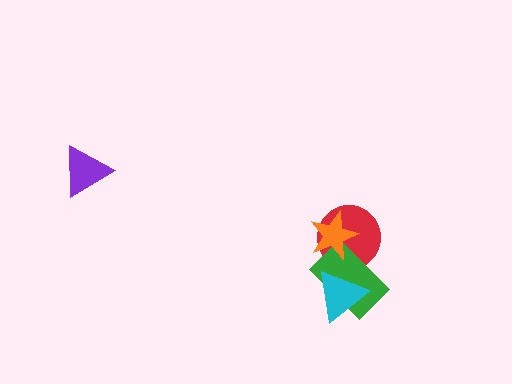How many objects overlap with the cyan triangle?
1 object overlaps with the cyan triangle.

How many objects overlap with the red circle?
2 objects overlap with the red circle.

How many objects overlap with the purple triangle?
0 objects overlap with the purple triangle.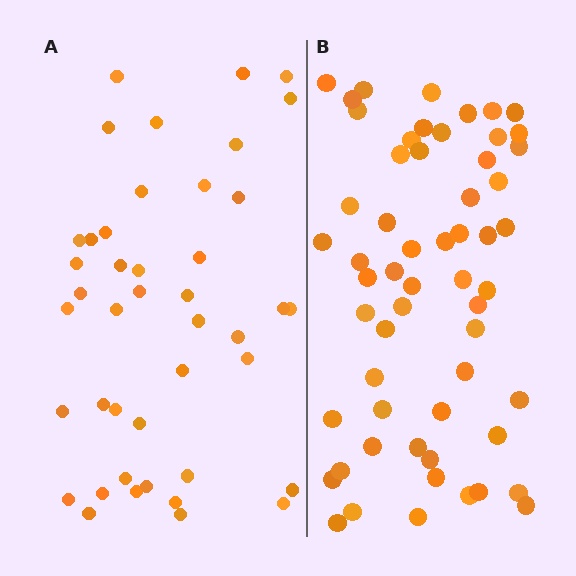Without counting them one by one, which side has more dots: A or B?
Region B (the right region) has more dots.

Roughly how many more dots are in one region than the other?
Region B has approximately 15 more dots than region A.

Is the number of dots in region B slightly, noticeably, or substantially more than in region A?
Region B has noticeably more, but not dramatically so. The ratio is roughly 1.3 to 1.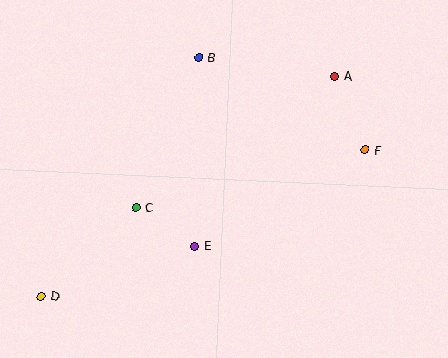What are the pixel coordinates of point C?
Point C is at (136, 208).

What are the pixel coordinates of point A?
Point A is at (335, 76).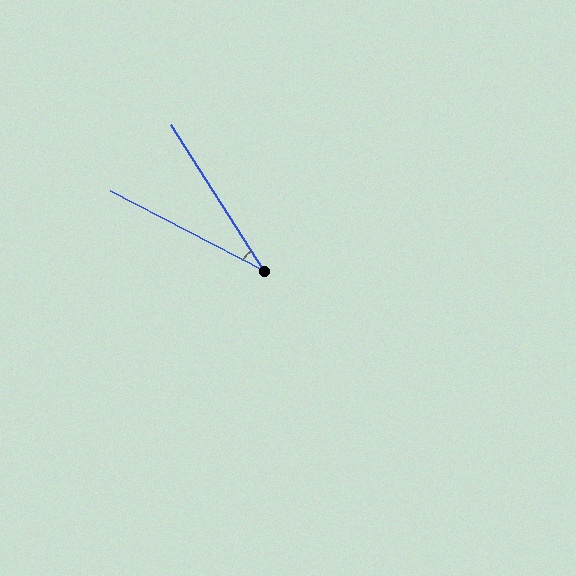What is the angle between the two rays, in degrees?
Approximately 30 degrees.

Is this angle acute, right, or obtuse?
It is acute.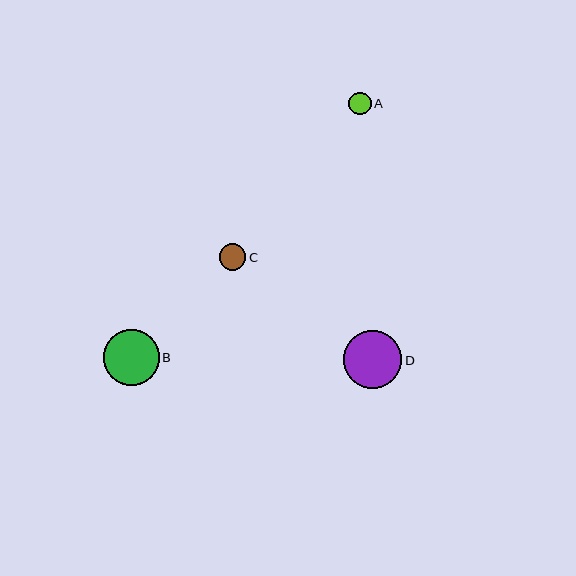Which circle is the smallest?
Circle A is the smallest with a size of approximately 22 pixels.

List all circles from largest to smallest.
From largest to smallest: D, B, C, A.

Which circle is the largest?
Circle D is the largest with a size of approximately 58 pixels.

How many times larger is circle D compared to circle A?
Circle D is approximately 2.6 times the size of circle A.